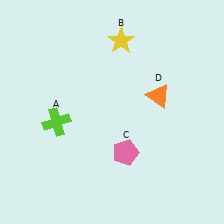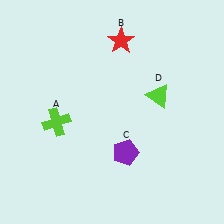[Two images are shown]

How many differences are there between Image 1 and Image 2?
There are 3 differences between the two images.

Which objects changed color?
B changed from yellow to red. C changed from pink to purple. D changed from orange to lime.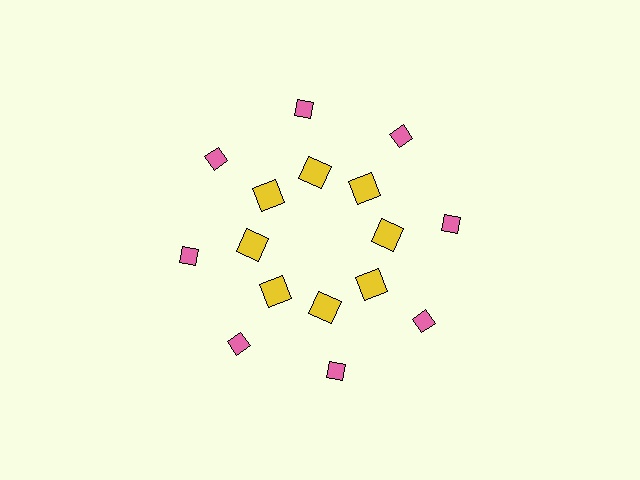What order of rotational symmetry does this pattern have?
This pattern has 8-fold rotational symmetry.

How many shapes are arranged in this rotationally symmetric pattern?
There are 16 shapes, arranged in 8 groups of 2.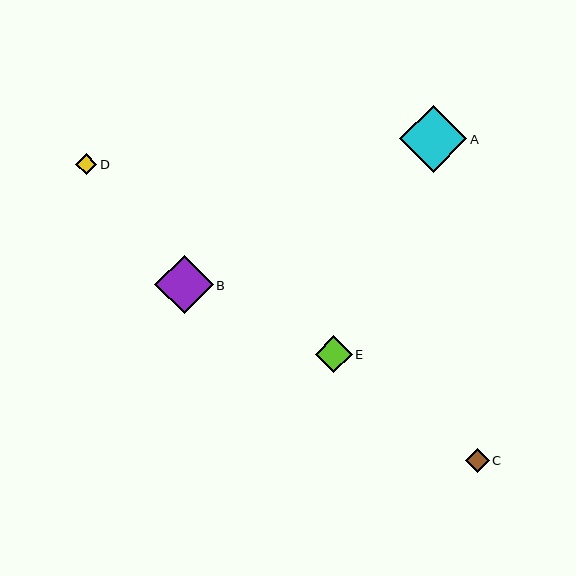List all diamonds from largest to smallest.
From largest to smallest: A, B, E, C, D.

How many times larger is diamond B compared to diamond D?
Diamond B is approximately 2.8 times the size of diamond D.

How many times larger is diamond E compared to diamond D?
Diamond E is approximately 1.8 times the size of diamond D.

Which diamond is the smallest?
Diamond D is the smallest with a size of approximately 21 pixels.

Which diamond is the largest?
Diamond A is the largest with a size of approximately 67 pixels.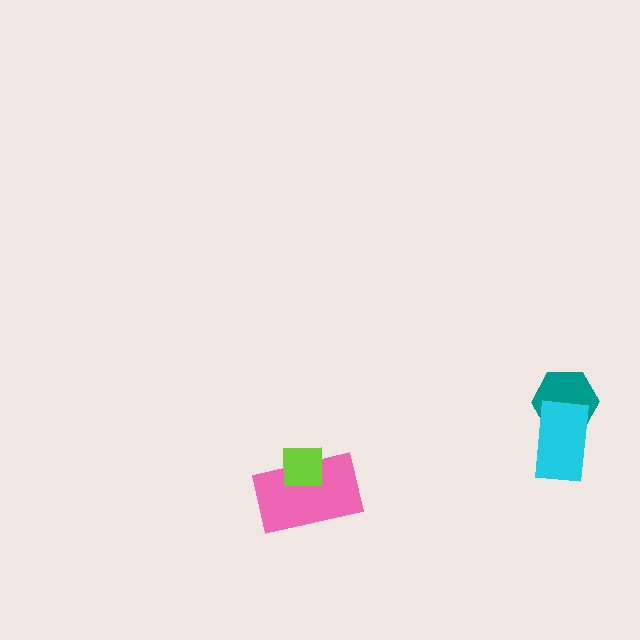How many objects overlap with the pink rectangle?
1 object overlaps with the pink rectangle.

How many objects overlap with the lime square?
1 object overlaps with the lime square.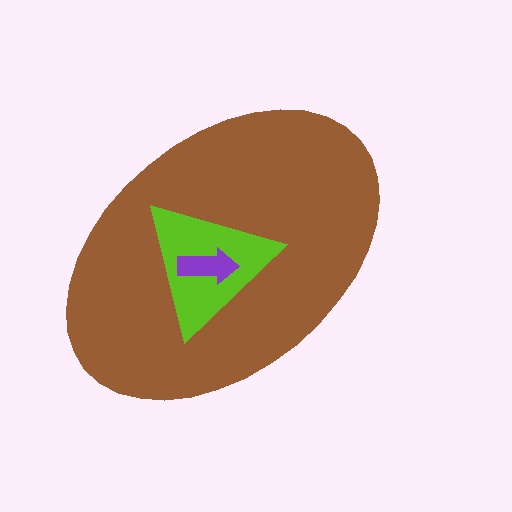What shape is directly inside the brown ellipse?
The lime triangle.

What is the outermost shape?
The brown ellipse.